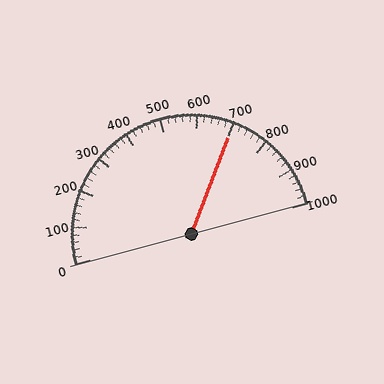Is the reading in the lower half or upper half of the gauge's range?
The reading is in the upper half of the range (0 to 1000).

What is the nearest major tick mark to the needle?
The nearest major tick mark is 700.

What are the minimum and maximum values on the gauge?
The gauge ranges from 0 to 1000.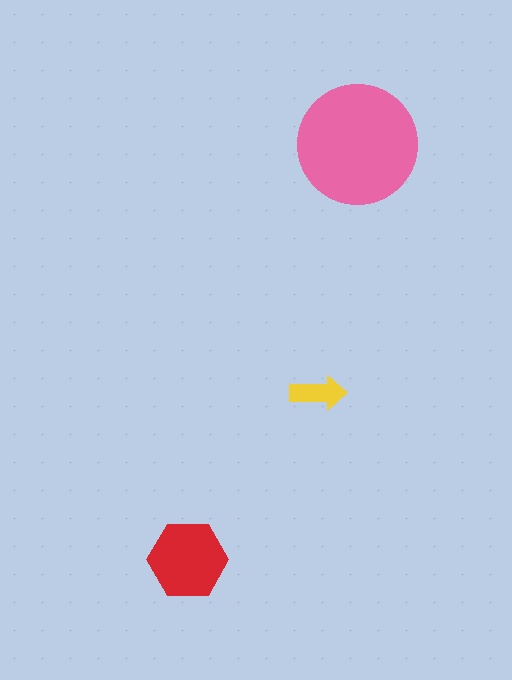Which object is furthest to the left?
The red hexagon is leftmost.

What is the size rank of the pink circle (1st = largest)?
1st.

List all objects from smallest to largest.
The yellow arrow, the red hexagon, the pink circle.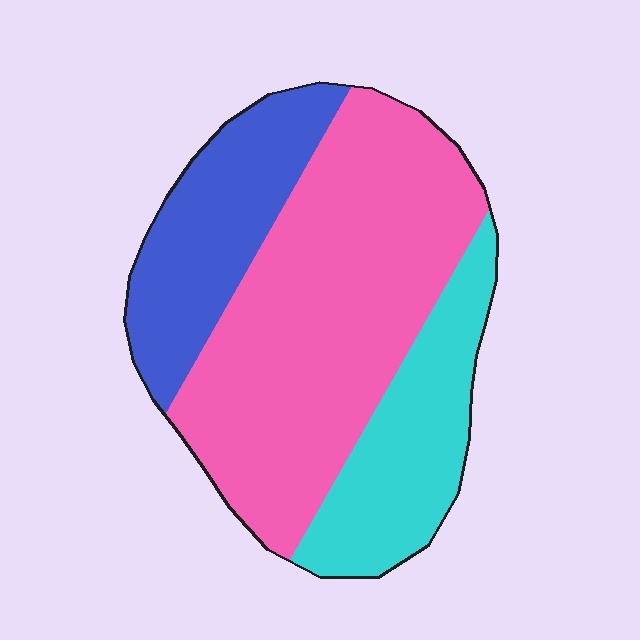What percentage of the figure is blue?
Blue takes up less than a quarter of the figure.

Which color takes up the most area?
Pink, at roughly 55%.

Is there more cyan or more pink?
Pink.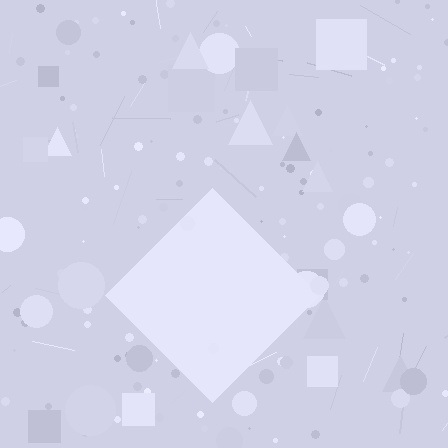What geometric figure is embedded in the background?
A diamond is embedded in the background.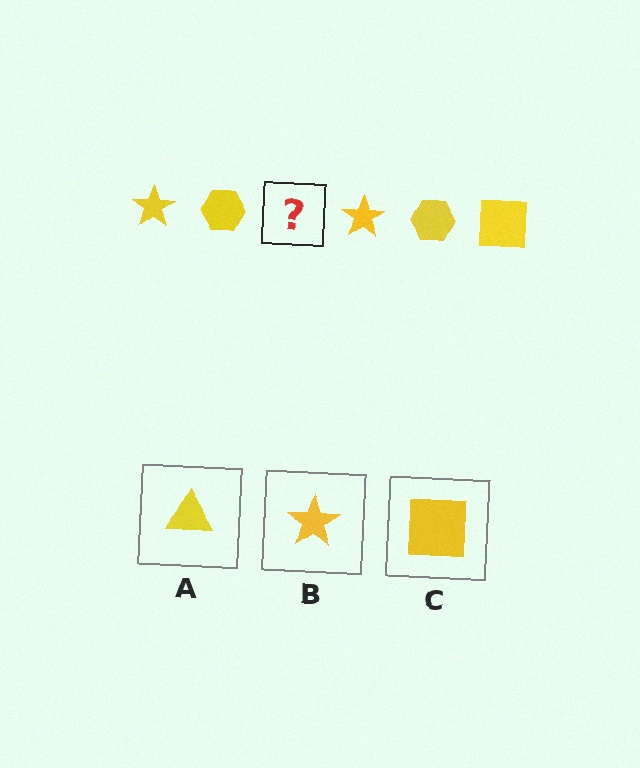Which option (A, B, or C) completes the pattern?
C.